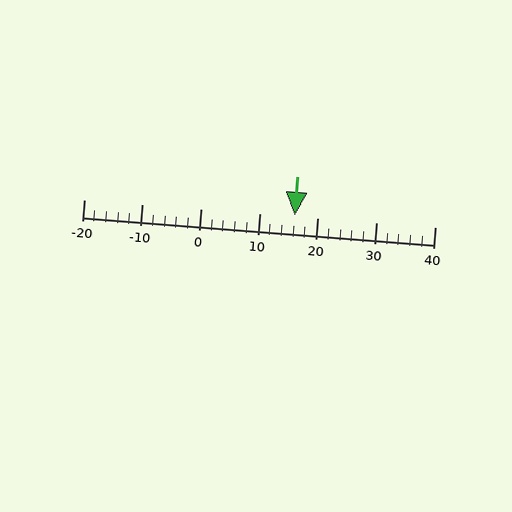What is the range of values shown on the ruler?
The ruler shows values from -20 to 40.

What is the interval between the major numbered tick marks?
The major tick marks are spaced 10 units apart.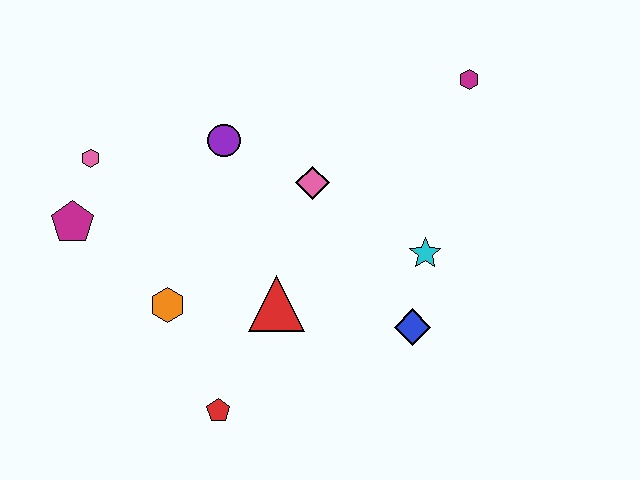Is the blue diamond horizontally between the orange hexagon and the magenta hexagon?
Yes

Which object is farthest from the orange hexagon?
The magenta hexagon is farthest from the orange hexagon.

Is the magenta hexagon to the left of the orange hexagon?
No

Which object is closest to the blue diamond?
The cyan star is closest to the blue diamond.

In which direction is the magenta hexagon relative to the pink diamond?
The magenta hexagon is to the right of the pink diamond.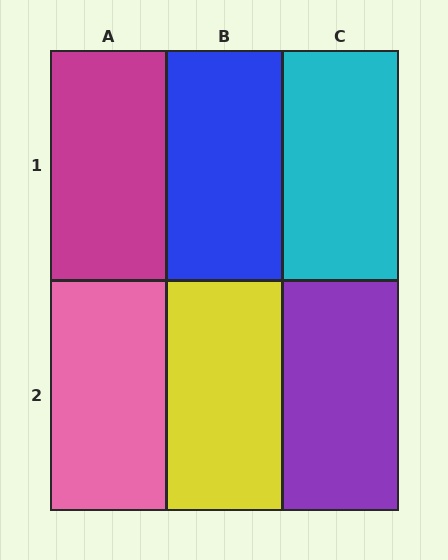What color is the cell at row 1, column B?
Blue.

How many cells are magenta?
1 cell is magenta.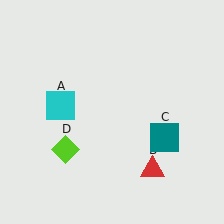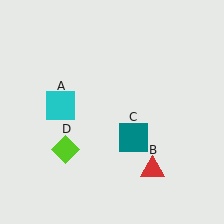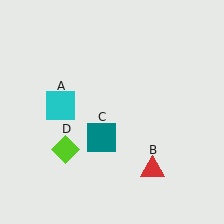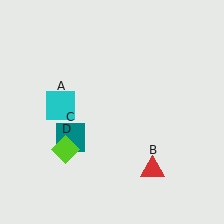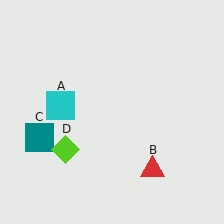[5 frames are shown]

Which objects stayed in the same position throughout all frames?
Cyan square (object A) and red triangle (object B) and lime diamond (object D) remained stationary.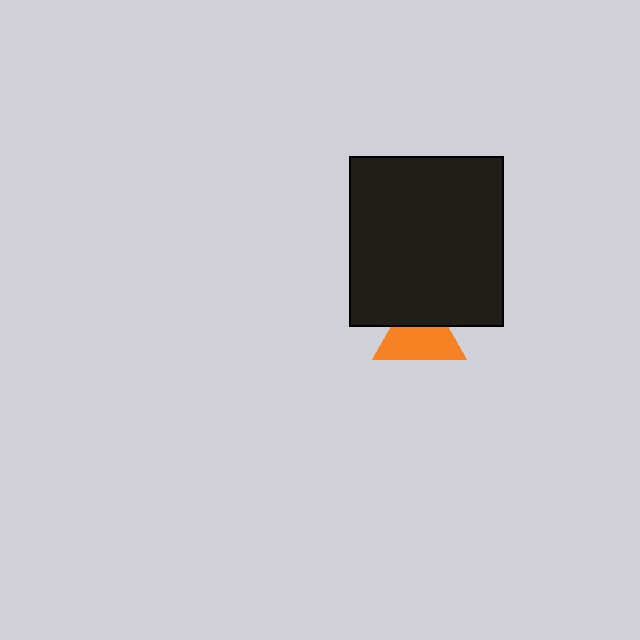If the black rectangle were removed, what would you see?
You would see the complete orange triangle.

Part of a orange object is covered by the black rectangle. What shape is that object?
It is a triangle.